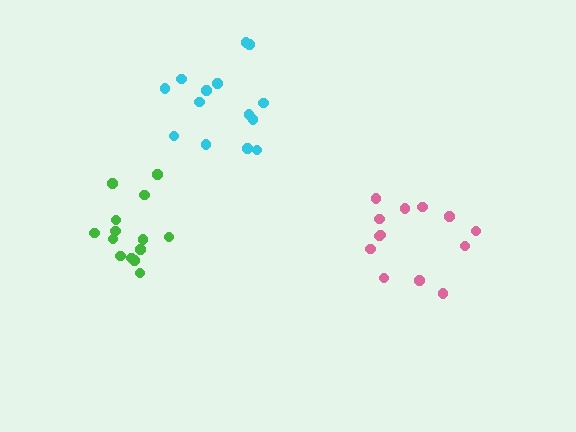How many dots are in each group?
Group 1: 13 dots, Group 2: 14 dots, Group 3: 14 dots (41 total).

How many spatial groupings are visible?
There are 3 spatial groupings.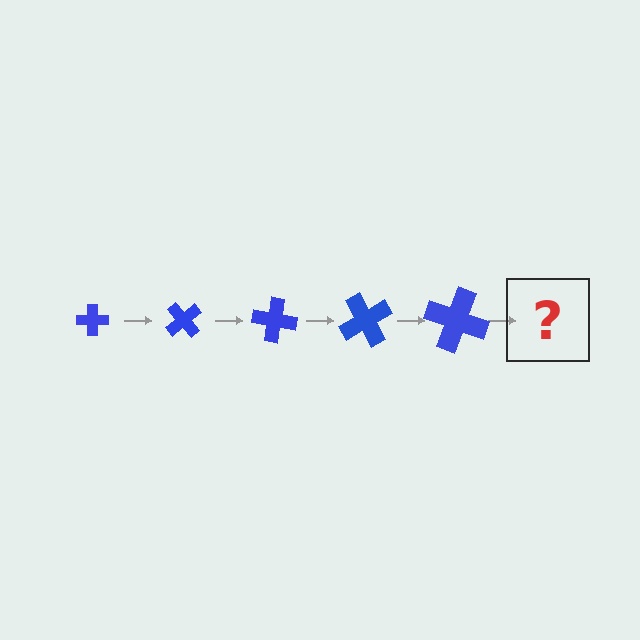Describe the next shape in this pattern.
It should be a cross, larger than the previous one and rotated 250 degrees from the start.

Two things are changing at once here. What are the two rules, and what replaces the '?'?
The two rules are that the cross grows larger each step and it rotates 50 degrees each step. The '?' should be a cross, larger than the previous one and rotated 250 degrees from the start.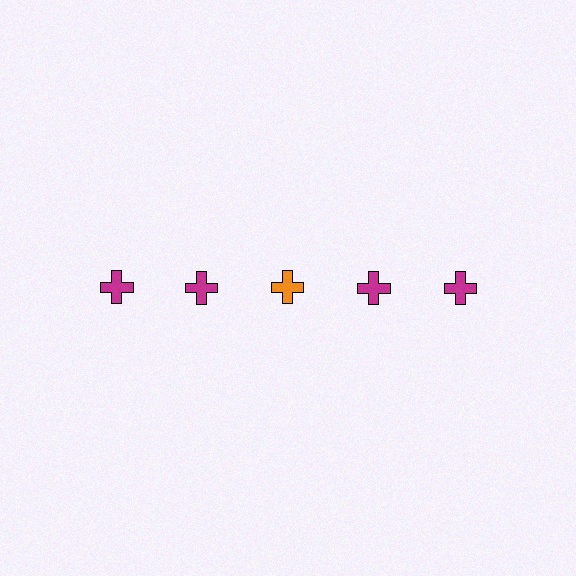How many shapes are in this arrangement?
There are 5 shapes arranged in a grid pattern.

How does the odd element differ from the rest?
It has a different color: orange instead of magenta.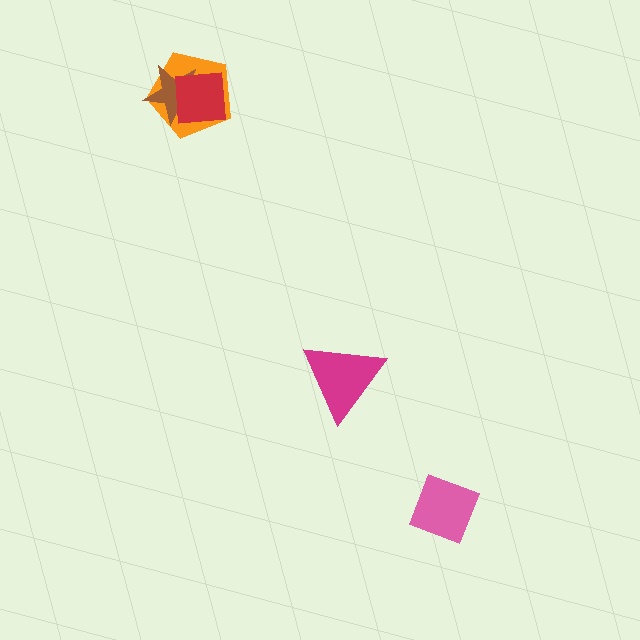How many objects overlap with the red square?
2 objects overlap with the red square.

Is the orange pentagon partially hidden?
Yes, it is partially covered by another shape.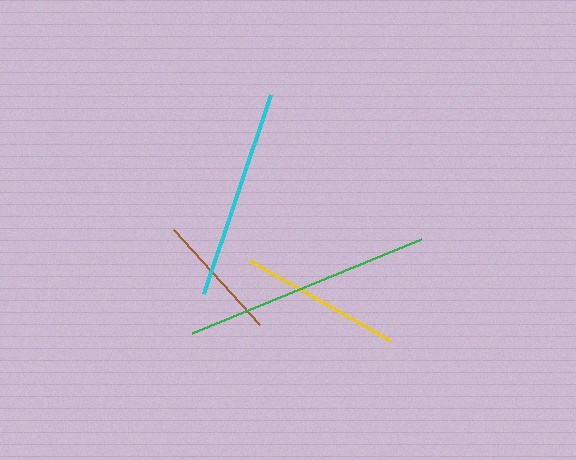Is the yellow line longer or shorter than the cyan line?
The cyan line is longer than the yellow line.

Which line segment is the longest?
The green line is the longest at approximately 247 pixels.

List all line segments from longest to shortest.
From longest to shortest: green, cyan, yellow, brown.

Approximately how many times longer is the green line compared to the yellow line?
The green line is approximately 1.5 times the length of the yellow line.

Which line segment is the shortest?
The brown line is the shortest at approximately 129 pixels.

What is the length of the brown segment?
The brown segment is approximately 129 pixels long.